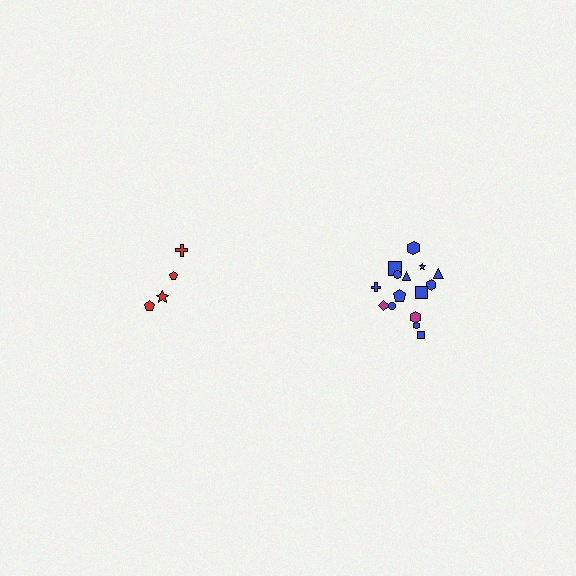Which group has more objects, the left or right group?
The right group.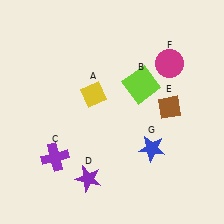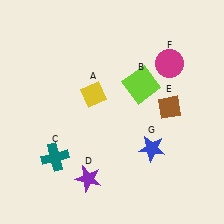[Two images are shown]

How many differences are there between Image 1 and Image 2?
There is 1 difference between the two images.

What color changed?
The cross (C) changed from purple in Image 1 to teal in Image 2.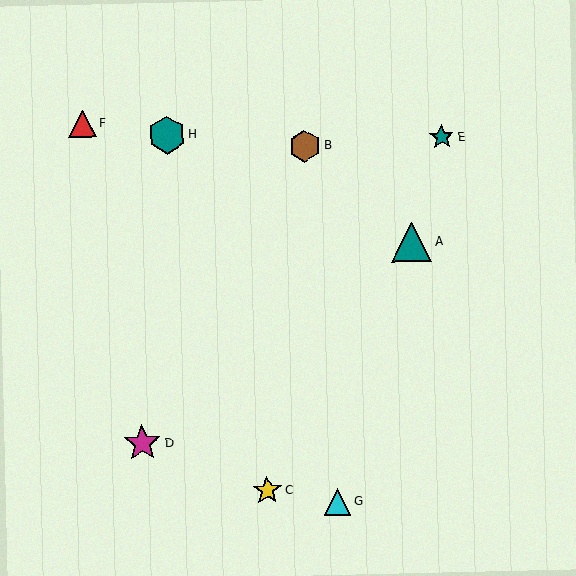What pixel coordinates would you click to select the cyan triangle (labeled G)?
Click at (337, 502) to select the cyan triangle G.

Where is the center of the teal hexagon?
The center of the teal hexagon is at (167, 135).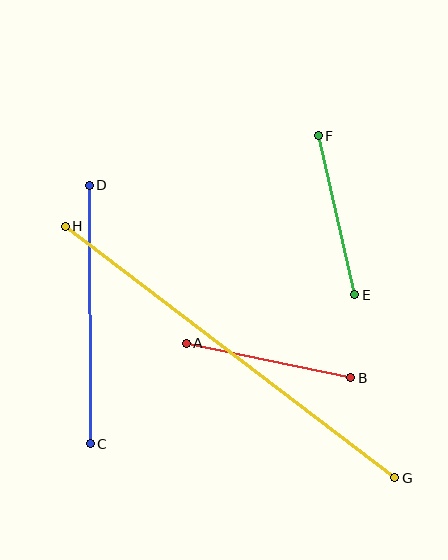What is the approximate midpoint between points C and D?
The midpoint is at approximately (90, 314) pixels.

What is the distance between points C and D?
The distance is approximately 258 pixels.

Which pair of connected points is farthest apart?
Points G and H are farthest apart.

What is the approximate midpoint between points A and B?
The midpoint is at approximately (268, 361) pixels.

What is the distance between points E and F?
The distance is approximately 163 pixels.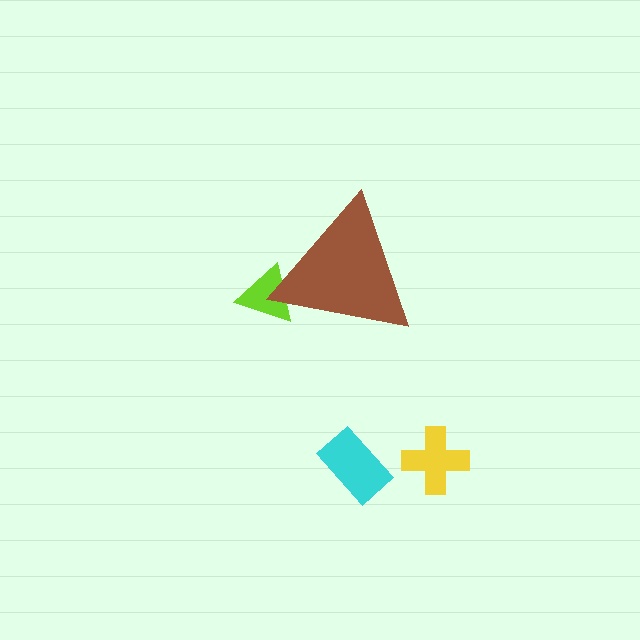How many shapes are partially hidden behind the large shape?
1 shape is partially hidden.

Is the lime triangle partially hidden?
Yes, the lime triangle is partially hidden behind the brown triangle.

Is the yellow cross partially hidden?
No, the yellow cross is fully visible.